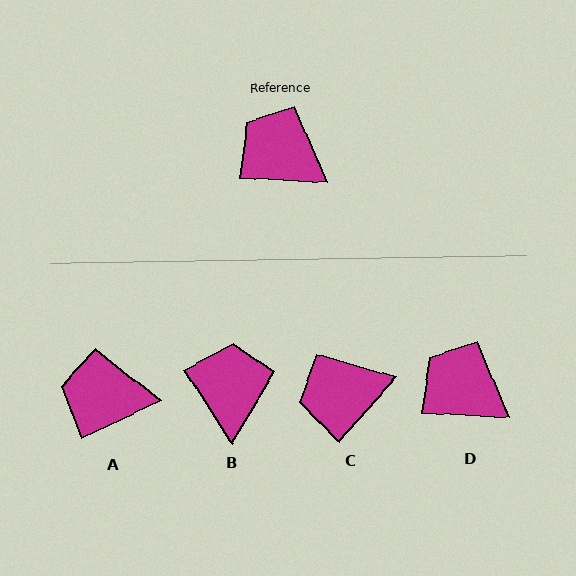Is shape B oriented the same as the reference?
No, it is off by about 54 degrees.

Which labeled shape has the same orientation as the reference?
D.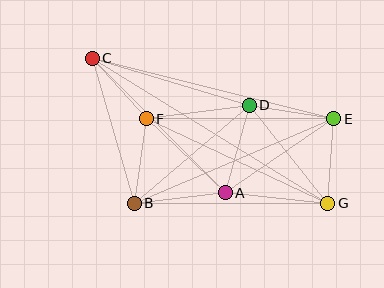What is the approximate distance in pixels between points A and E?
The distance between A and E is approximately 131 pixels.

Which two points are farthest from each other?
Points C and G are farthest from each other.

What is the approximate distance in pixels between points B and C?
The distance between B and C is approximately 151 pixels.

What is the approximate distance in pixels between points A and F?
The distance between A and F is approximately 108 pixels.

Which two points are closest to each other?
Points C and F are closest to each other.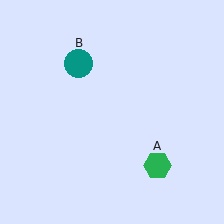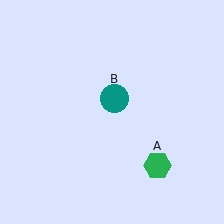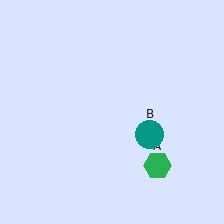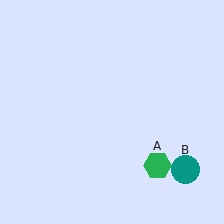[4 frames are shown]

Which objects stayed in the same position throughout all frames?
Green hexagon (object A) remained stationary.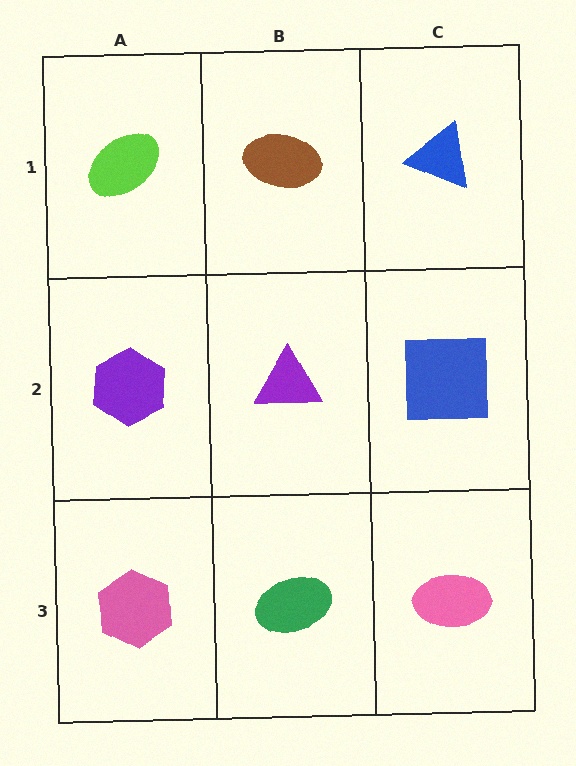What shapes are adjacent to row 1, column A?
A purple hexagon (row 2, column A), a brown ellipse (row 1, column B).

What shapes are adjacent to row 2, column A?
A lime ellipse (row 1, column A), a pink hexagon (row 3, column A), a purple triangle (row 2, column B).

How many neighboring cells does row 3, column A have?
2.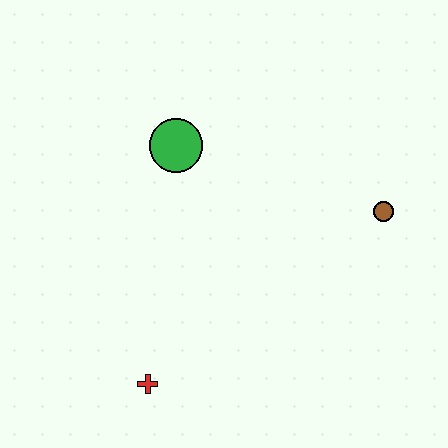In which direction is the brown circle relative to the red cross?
The brown circle is to the right of the red cross.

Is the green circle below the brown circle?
No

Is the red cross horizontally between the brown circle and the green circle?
No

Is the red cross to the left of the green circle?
Yes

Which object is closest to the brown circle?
The green circle is closest to the brown circle.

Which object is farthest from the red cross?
The brown circle is farthest from the red cross.